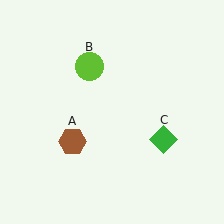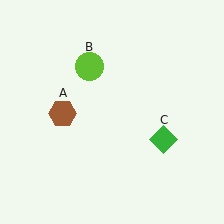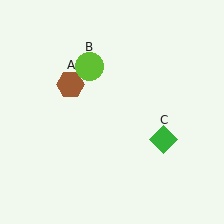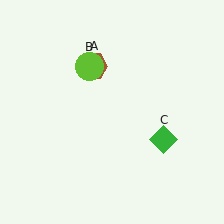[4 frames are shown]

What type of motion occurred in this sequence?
The brown hexagon (object A) rotated clockwise around the center of the scene.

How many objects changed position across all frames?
1 object changed position: brown hexagon (object A).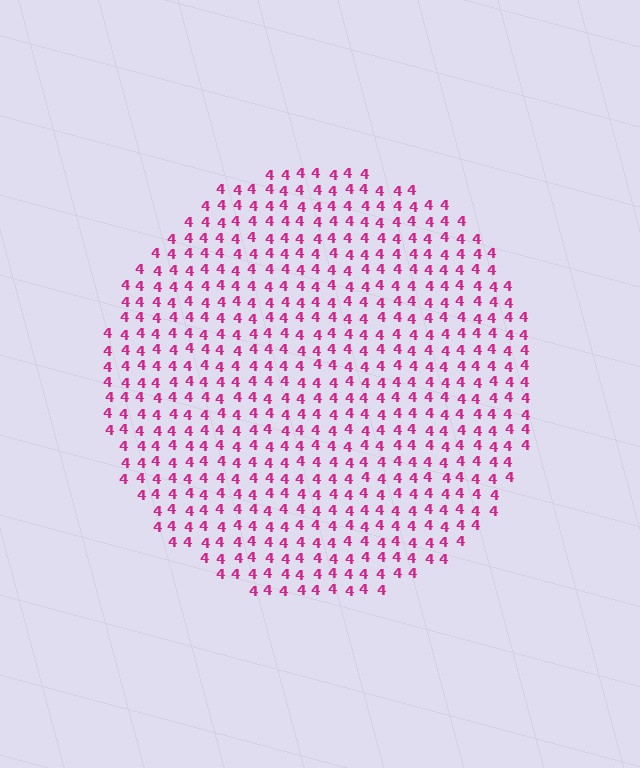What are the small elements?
The small elements are digit 4's.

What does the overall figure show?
The overall figure shows a circle.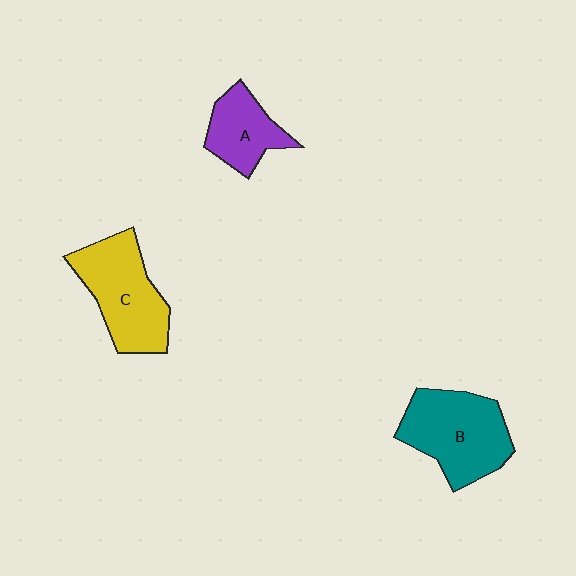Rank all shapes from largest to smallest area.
From largest to smallest: B (teal), C (yellow), A (purple).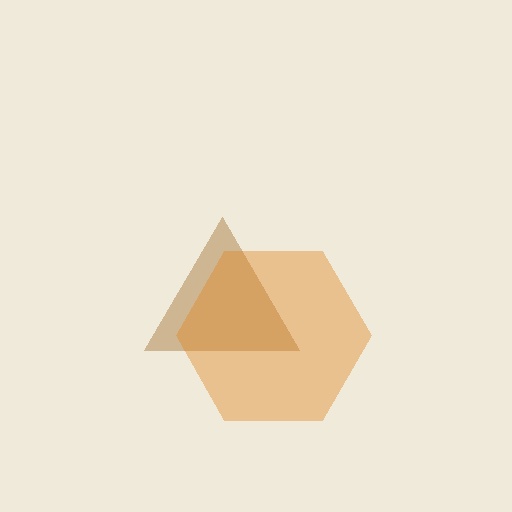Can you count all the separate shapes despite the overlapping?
Yes, there are 2 separate shapes.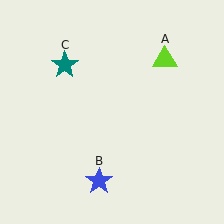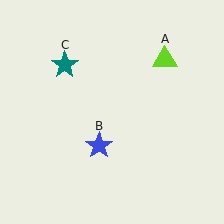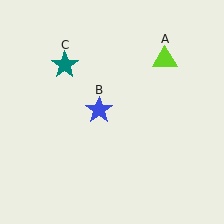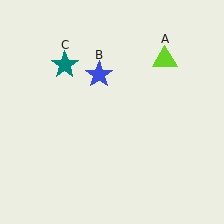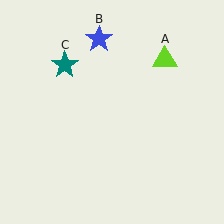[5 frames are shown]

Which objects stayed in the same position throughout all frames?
Lime triangle (object A) and teal star (object C) remained stationary.